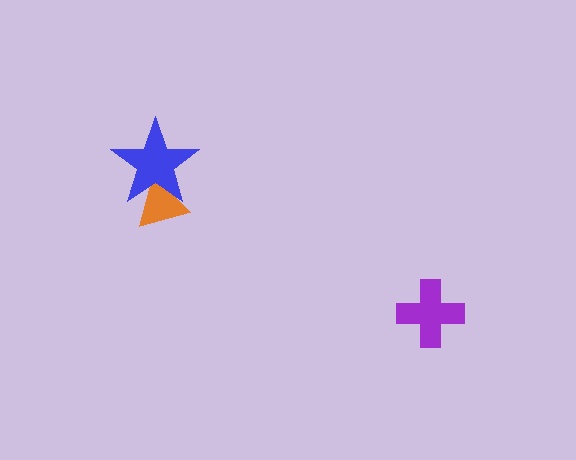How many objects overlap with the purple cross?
0 objects overlap with the purple cross.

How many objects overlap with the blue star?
1 object overlaps with the blue star.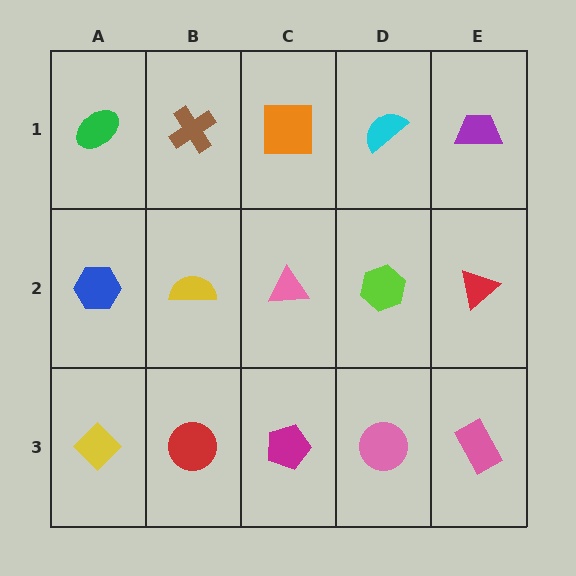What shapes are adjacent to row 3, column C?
A pink triangle (row 2, column C), a red circle (row 3, column B), a pink circle (row 3, column D).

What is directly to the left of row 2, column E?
A lime hexagon.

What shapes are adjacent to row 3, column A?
A blue hexagon (row 2, column A), a red circle (row 3, column B).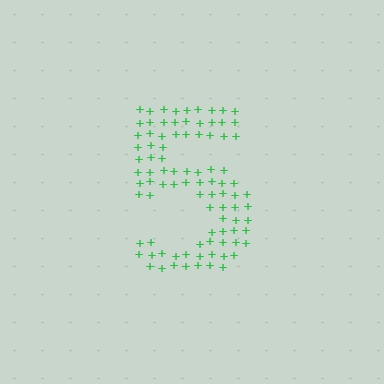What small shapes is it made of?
It is made of small plus signs.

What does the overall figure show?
The overall figure shows the digit 5.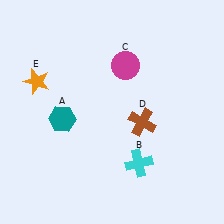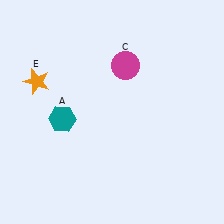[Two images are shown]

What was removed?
The cyan cross (B), the brown cross (D) were removed in Image 2.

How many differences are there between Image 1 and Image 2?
There are 2 differences between the two images.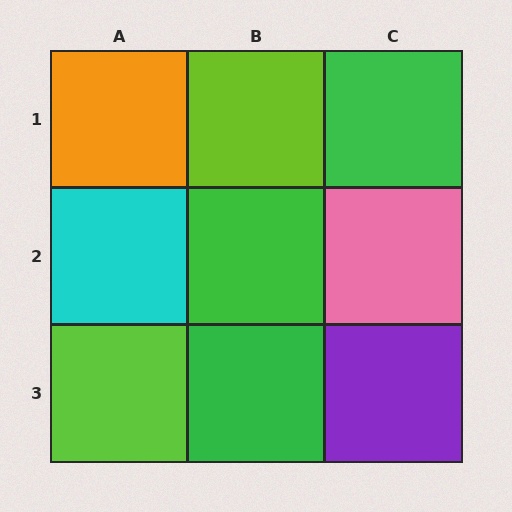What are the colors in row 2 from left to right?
Cyan, green, pink.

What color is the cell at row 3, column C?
Purple.